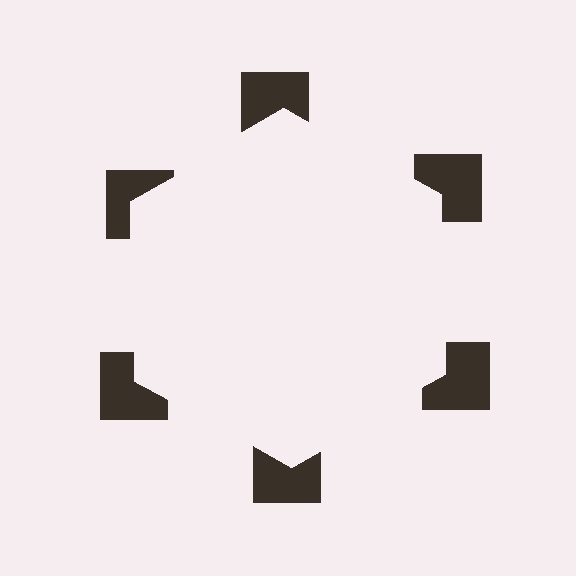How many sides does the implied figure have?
6 sides.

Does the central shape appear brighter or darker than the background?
It typically appears slightly brighter than the background, even though no actual brightness change is drawn.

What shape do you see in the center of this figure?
An illusory hexagon — its edges are inferred from the aligned wedge cuts in the notched squares, not physically drawn.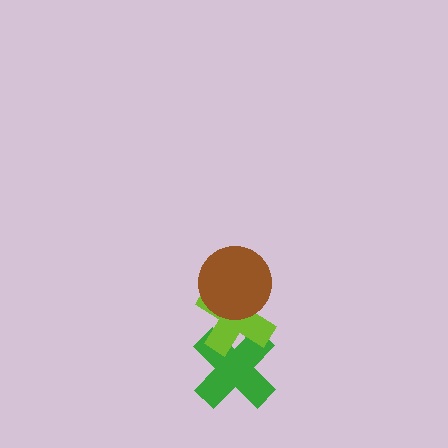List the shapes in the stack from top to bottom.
From top to bottom: the brown circle, the lime cross, the green cross.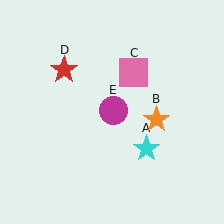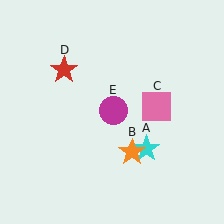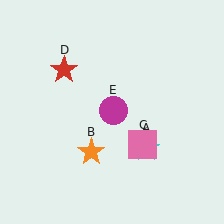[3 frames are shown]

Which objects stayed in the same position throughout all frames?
Cyan star (object A) and red star (object D) and magenta circle (object E) remained stationary.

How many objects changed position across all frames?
2 objects changed position: orange star (object B), pink square (object C).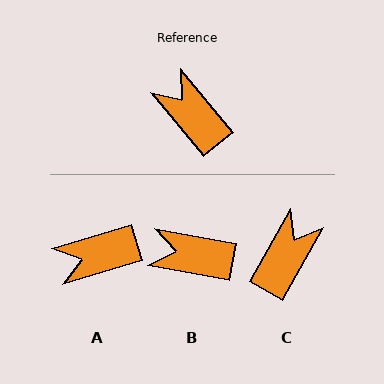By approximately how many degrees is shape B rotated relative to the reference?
Approximately 40 degrees counter-clockwise.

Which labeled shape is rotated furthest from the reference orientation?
C, about 69 degrees away.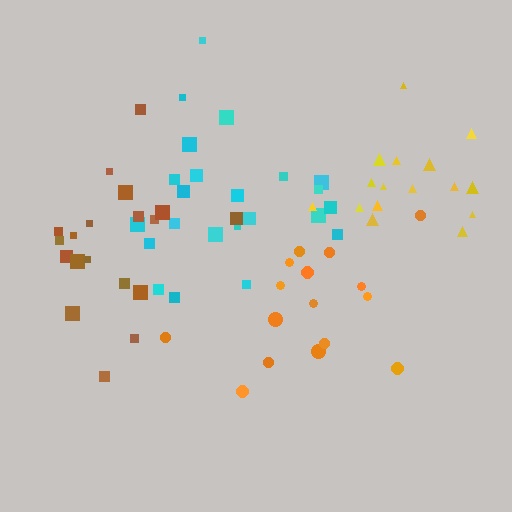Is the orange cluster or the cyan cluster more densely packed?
Cyan.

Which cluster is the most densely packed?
Yellow.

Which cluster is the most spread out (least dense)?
Orange.